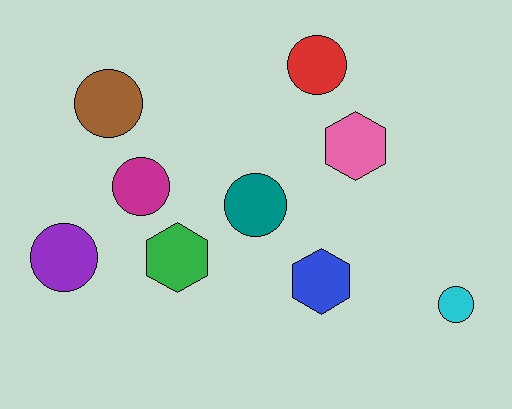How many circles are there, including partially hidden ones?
There are 6 circles.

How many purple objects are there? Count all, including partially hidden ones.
There is 1 purple object.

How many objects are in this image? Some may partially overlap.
There are 9 objects.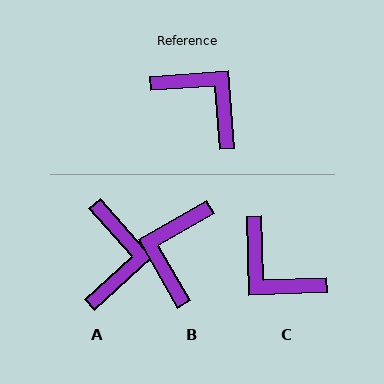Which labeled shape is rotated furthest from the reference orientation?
C, about 178 degrees away.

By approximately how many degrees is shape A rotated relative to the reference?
Approximately 52 degrees clockwise.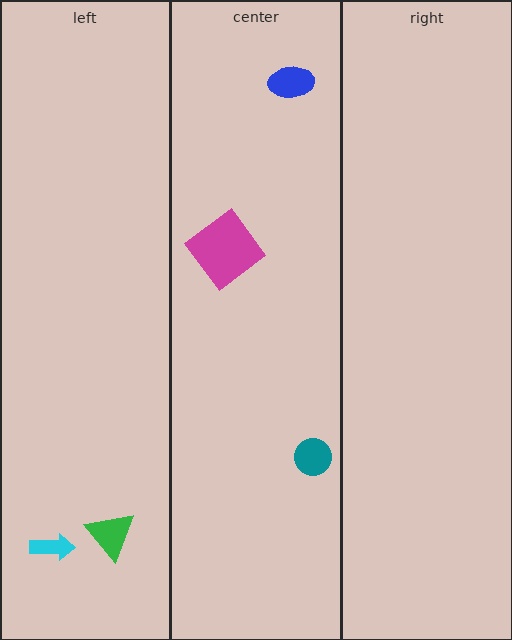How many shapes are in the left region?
2.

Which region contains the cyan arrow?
The left region.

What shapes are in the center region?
The magenta diamond, the teal circle, the blue ellipse.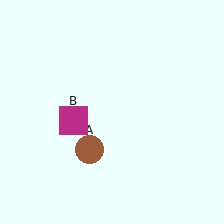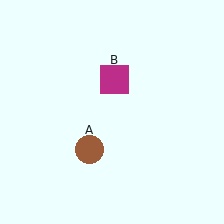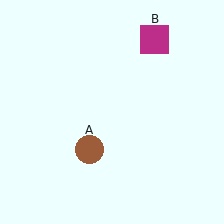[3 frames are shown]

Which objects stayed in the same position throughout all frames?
Brown circle (object A) remained stationary.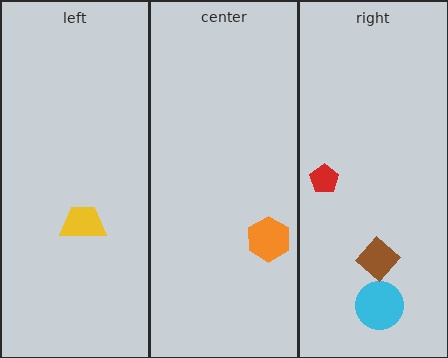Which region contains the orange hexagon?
The center region.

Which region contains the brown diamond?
The right region.